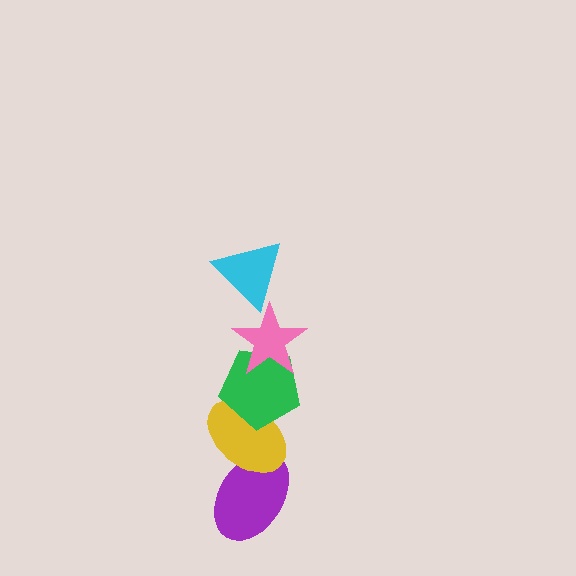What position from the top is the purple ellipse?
The purple ellipse is 5th from the top.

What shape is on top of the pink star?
The cyan triangle is on top of the pink star.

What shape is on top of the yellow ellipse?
The green pentagon is on top of the yellow ellipse.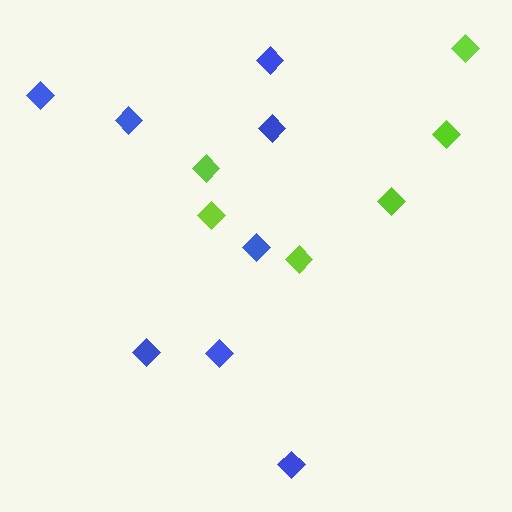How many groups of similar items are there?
There are 2 groups: one group of lime diamonds (6) and one group of blue diamonds (8).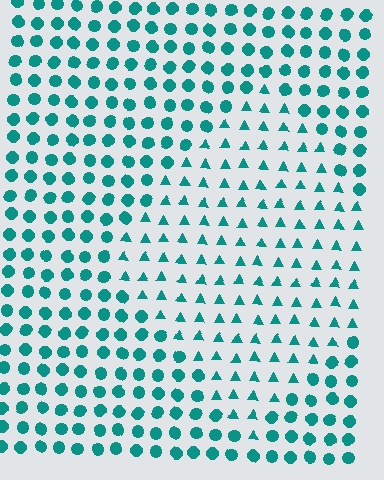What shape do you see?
I see a diamond.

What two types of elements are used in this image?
The image uses triangles inside the diamond region and circles outside it.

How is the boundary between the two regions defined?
The boundary is defined by a change in element shape: triangles inside vs. circles outside. All elements share the same color and spacing.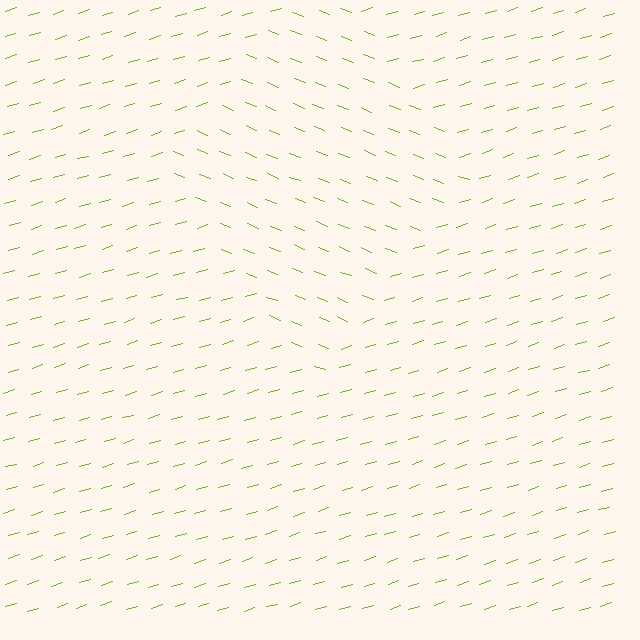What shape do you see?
I see a diamond.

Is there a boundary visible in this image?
Yes, there is a texture boundary formed by a change in line orientation.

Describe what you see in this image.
The image is filled with small lime line segments. A diamond region in the image has lines oriented differently from the surrounding lines, creating a visible texture boundary.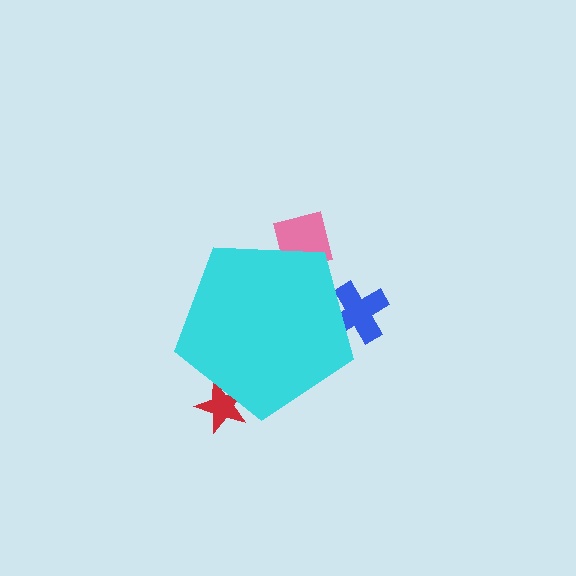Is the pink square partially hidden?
Yes, the pink square is partially hidden behind the cyan pentagon.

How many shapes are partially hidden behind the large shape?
3 shapes are partially hidden.